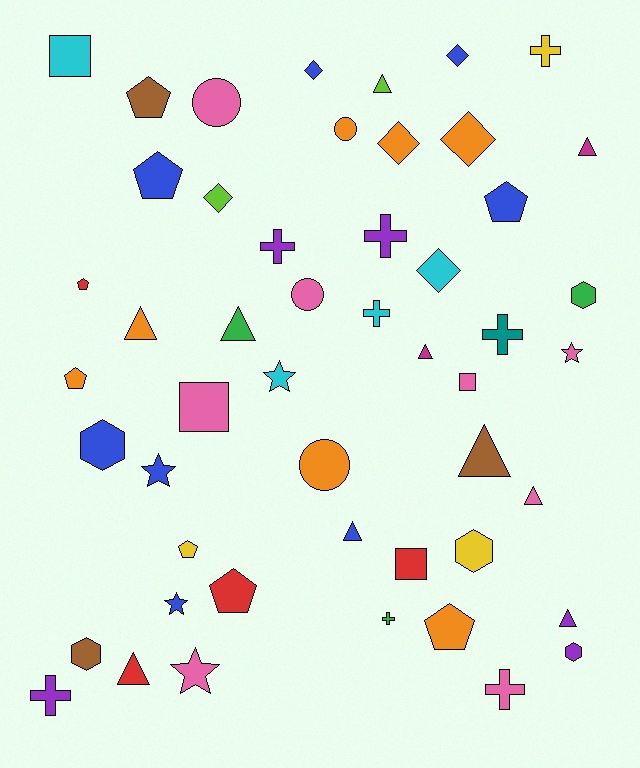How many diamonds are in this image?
There are 6 diamonds.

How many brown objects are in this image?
There are 3 brown objects.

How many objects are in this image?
There are 50 objects.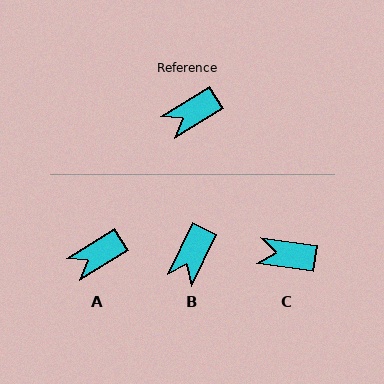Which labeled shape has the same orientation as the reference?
A.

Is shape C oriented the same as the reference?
No, it is off by about 40 degrees.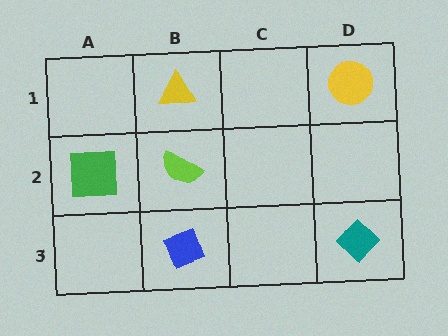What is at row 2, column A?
A green square.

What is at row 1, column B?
A yellow triangle.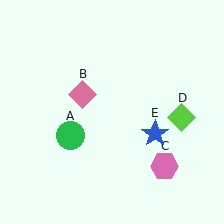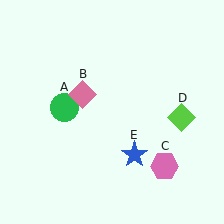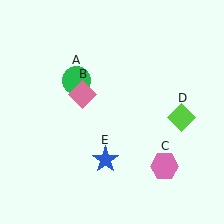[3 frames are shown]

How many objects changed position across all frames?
2 objects changed position: green circle (object A), blue star (object E).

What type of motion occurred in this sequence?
The green circle (object A), blue star (object E) rotated clockwise around the center of the scene.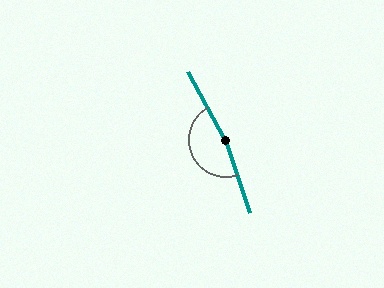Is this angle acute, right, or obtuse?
It is obtuse.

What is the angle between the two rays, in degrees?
Approximately 169 degrees.